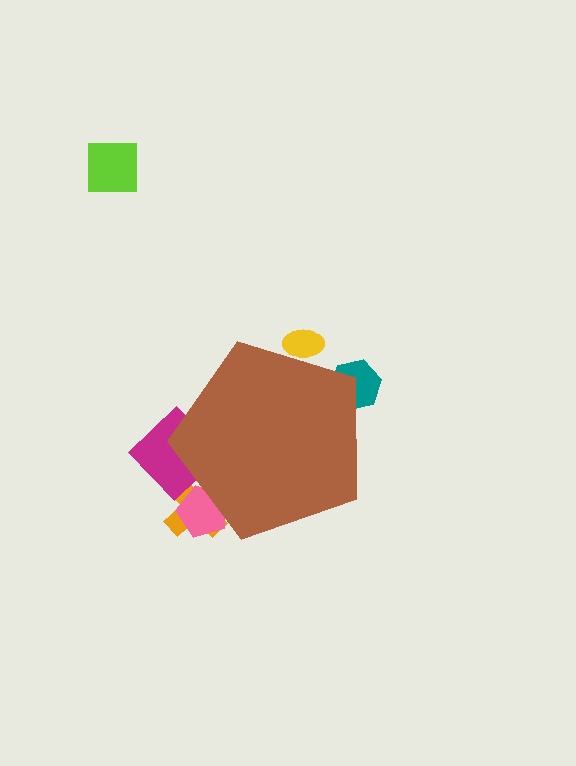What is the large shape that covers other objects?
A brown pentagon.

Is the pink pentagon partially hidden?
Yes, the pink pentagon is partially hidden behind the brown pentagon.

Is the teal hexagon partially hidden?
Yes, the teal hexagon is partially hidden behind the brown pentagon.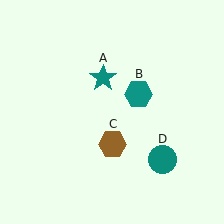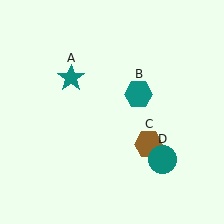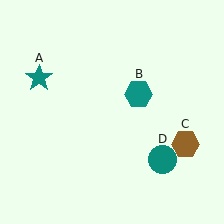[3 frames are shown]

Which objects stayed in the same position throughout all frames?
Teal hexagon (object B) and teal circle (object D) remained stationary.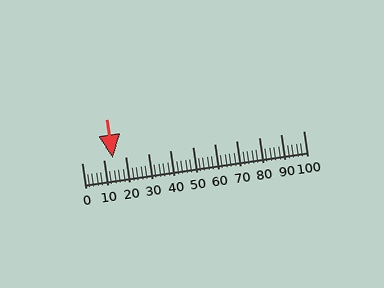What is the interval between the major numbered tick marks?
The major tick marks are spaced 10 units apart.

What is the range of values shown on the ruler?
The ruler shows values from 0 to 100.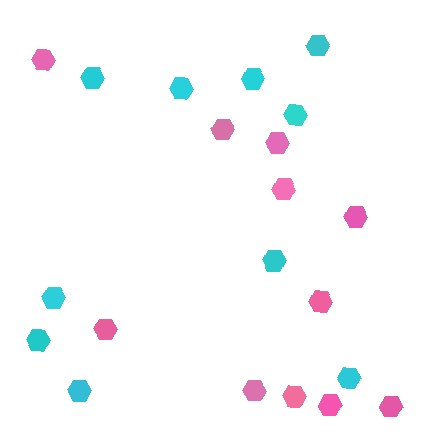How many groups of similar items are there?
There are 2 groups: one group of cyan hexagons (10) and one group of pink hexagons (11).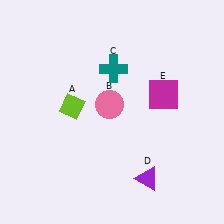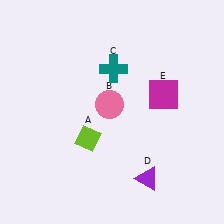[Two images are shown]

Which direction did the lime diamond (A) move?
The lime diamond (A) moved down.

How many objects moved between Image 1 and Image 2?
1 object moved between the two images.